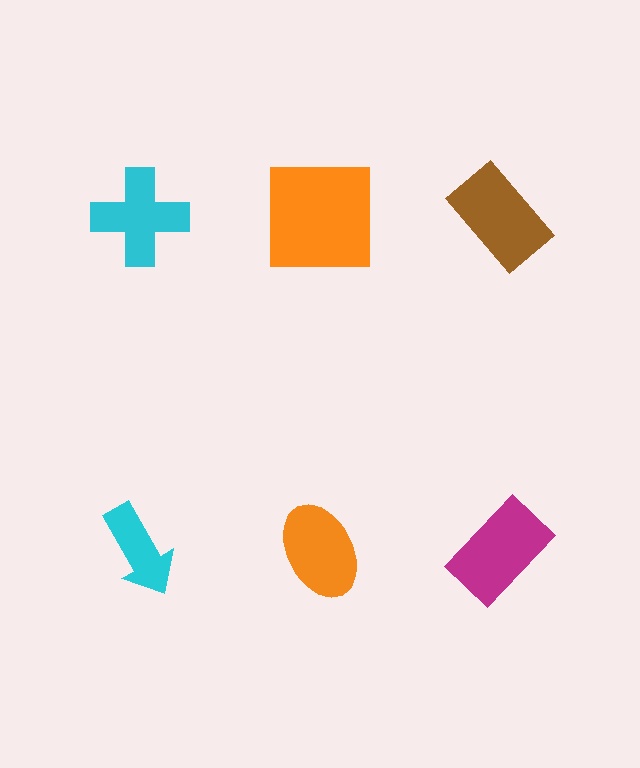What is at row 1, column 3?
A brown rectangle.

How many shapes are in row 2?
3 shapes.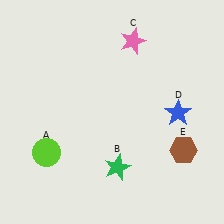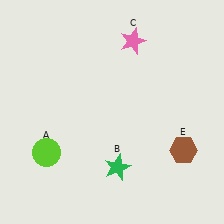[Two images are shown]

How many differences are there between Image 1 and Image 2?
There is 1 difference between the two images.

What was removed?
The blue star (D) was removed in Image 2.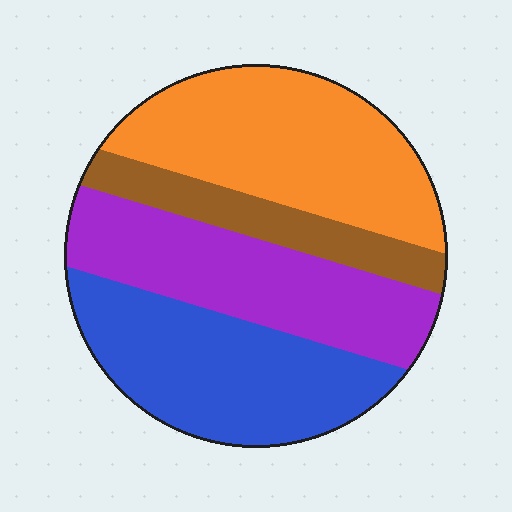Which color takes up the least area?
Brown, at roughly 15%.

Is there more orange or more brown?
Orange.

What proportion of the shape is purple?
Purple covers about 25% of the shape.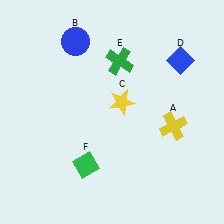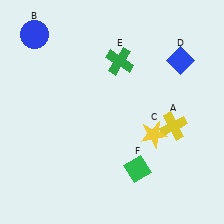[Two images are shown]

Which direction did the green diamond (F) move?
The green diamond (F) moved right.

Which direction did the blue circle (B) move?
The blue circle (B) moved left.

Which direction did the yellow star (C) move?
The yellow star (C) moved down.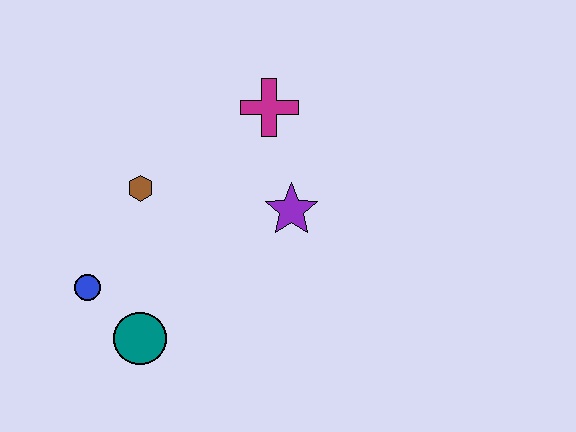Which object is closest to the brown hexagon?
The blue circle is closest to the brown hexagon.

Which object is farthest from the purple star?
The blue circle is farthest from the purple star.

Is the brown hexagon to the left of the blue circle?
No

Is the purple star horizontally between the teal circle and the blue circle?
No